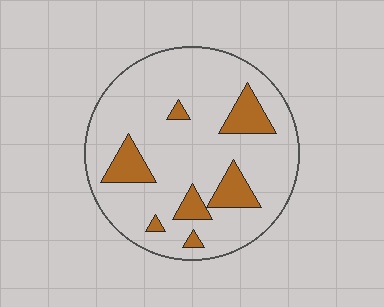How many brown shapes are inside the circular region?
7.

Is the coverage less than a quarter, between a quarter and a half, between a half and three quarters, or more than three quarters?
Less than a quarter.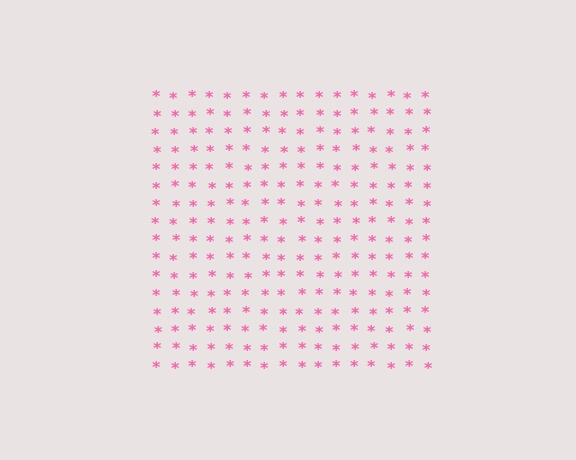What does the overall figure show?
The overall figure shows a square.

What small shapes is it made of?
It is made of small asterisks.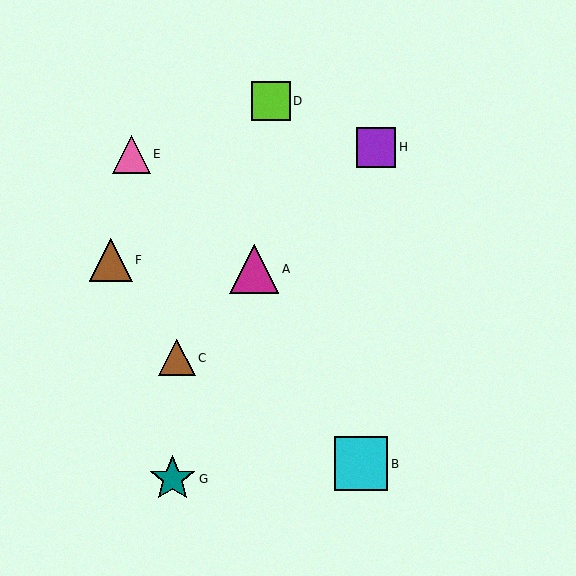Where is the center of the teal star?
The center of the teal star is at (172, 479).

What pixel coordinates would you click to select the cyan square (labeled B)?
Click at (361, 464) to select the cyan square B.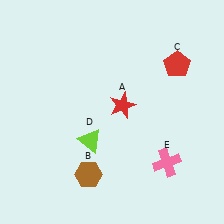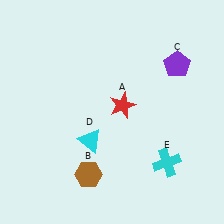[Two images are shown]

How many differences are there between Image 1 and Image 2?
There are 3 differences between the two images.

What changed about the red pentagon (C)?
In Image 1, C is red. In Image 2, it changed to purple.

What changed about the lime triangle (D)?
In Image 1, D is lime. In Image 2, it changed to cyan.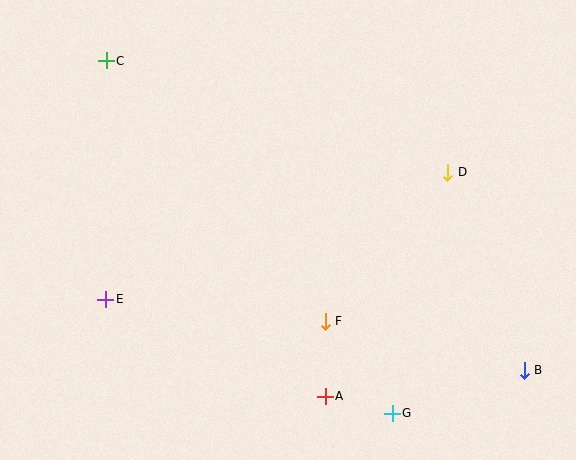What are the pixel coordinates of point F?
Point F is at (325, 321).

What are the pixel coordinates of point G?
Point G is at (392, 413).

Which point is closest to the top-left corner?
Point C is closest to the top-left corner.